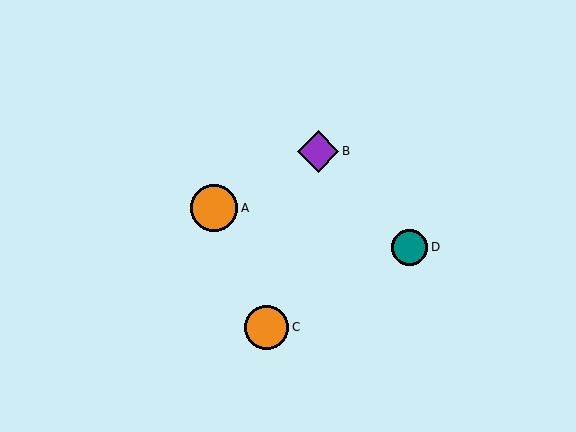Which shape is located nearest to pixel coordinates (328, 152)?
The purple diamond (labeled B) at (318, 151) is nearest to that location.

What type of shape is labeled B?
Shape B is a purple diamond.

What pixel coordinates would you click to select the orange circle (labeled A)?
Click at (214, 208) to select the orange circle A.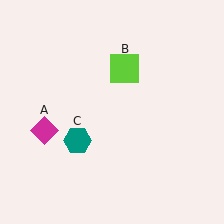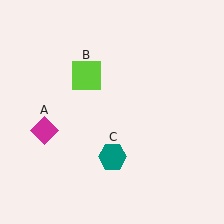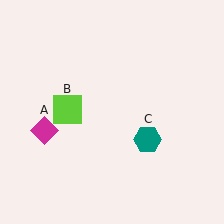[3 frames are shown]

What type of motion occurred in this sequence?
The lime square (object B), teal hexagon (object C) rotated counterclockwise around the center of the scene.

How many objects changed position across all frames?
2 objects changed position: lime square (object B), teal hexagon (object C).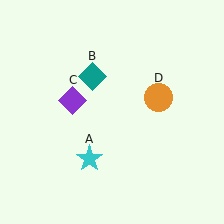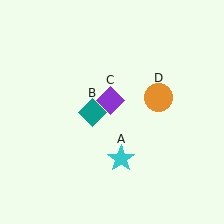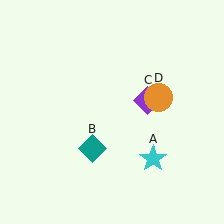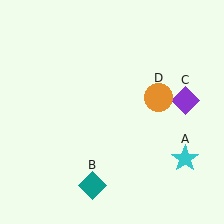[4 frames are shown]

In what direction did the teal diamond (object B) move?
The teal diamond (object B) moved down.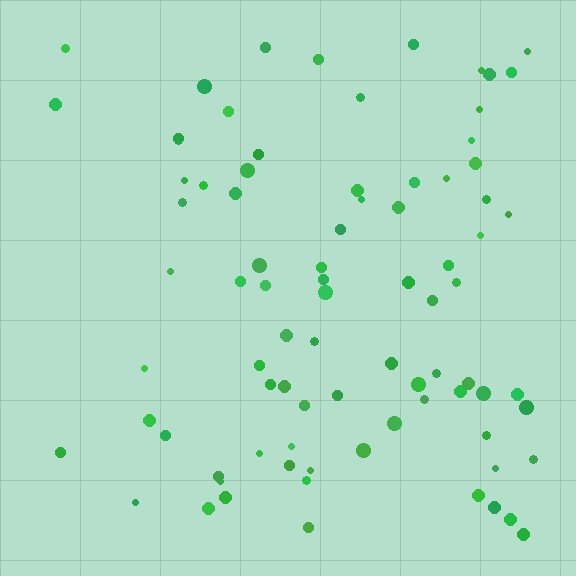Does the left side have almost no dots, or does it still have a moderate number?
Still a moderate number, just noticeably fewer than the right.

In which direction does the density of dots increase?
From left to right, with the right side densest.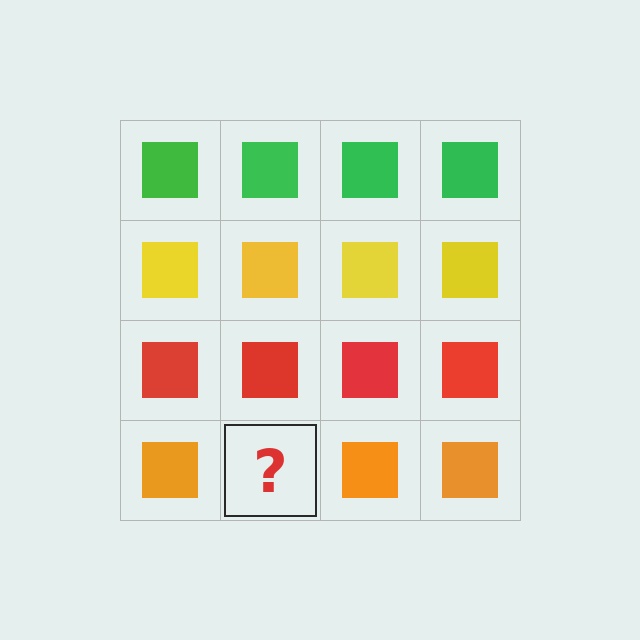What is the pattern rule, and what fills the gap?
The rule is that each row has a consistent color. The gap should be filled with an orange square.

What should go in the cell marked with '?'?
The missing cell should contain an orange square.